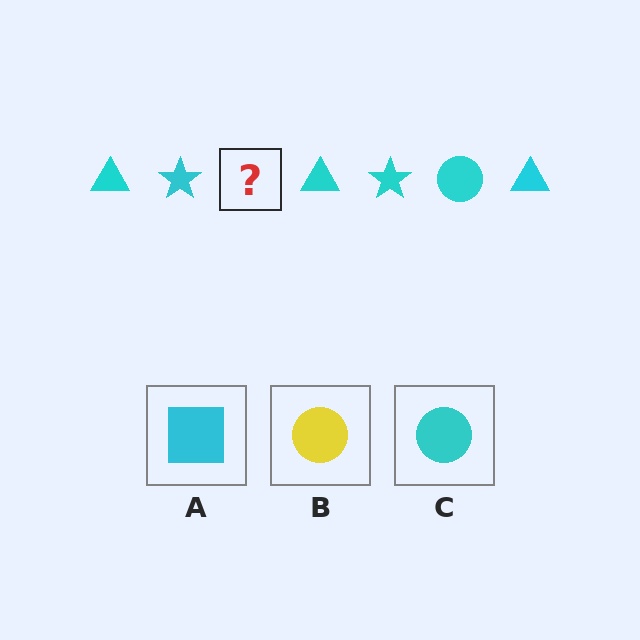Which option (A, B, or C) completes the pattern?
C.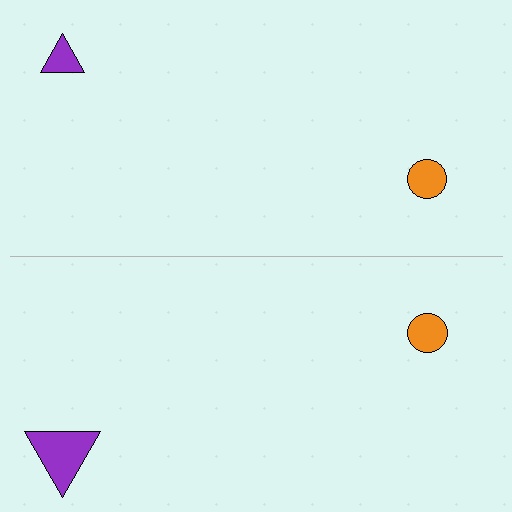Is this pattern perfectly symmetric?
No, the pattern is not perfectly symmetric. The purple triangle on the bottom side has a different size than its mirror counterpart.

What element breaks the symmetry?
The purple triangle on the bottom side has a different size than its mirror counterpart.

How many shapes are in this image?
There are 4 shapes in this image.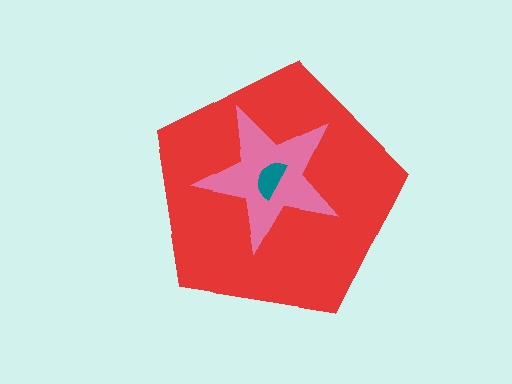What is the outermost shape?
The red pentagon.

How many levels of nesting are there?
3.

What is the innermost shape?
The teal semicircle.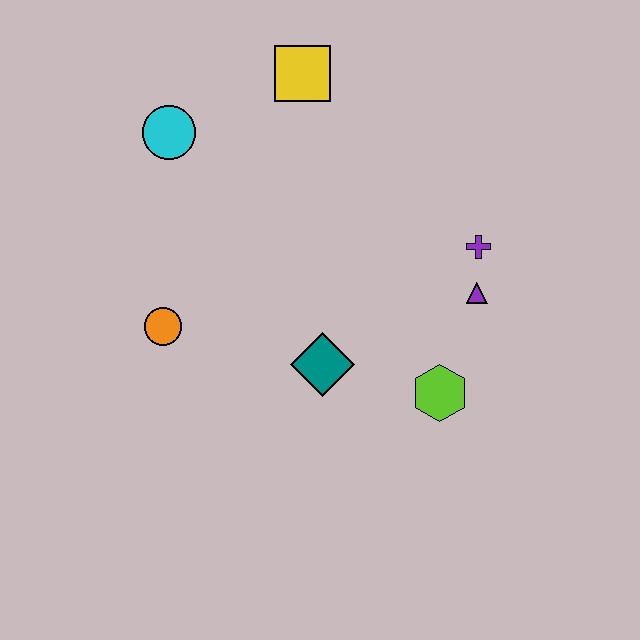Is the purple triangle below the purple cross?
Yes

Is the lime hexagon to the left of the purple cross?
Yes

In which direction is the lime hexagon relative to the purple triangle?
The lime hexagon is below the purple triangle.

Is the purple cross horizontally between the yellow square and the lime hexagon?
No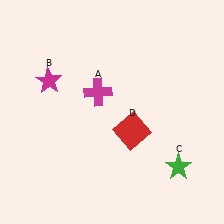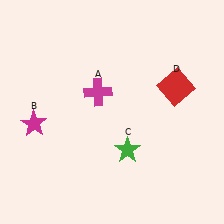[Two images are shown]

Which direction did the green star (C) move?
The green star (C) moved left.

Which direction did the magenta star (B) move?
The magenta star (B) moved down.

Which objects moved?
The objects that moved are: the magenta star (B), the green star (C), the red square (D).